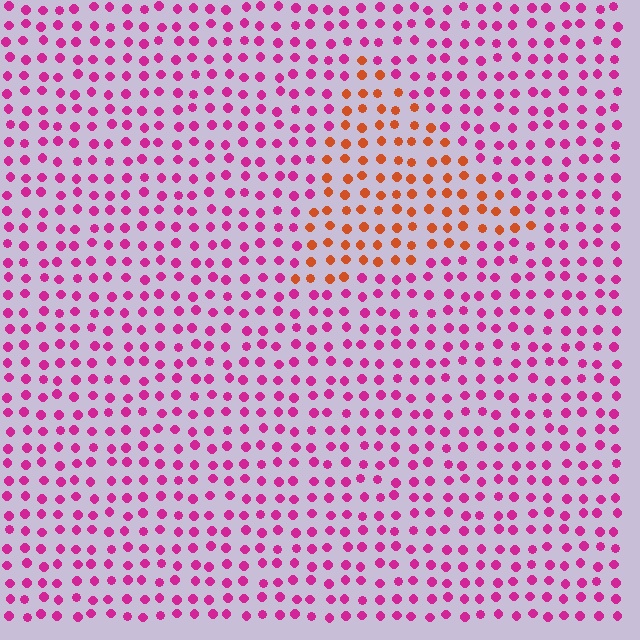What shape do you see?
I see a triangle.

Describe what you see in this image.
The image is filled with small magenta elements in a uniform arrangement. A triangle-shaped region is visible where the elements are tinted to a slightly different hue, forming a subtle color boundary.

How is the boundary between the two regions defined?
The boundary is defined purely by a slight shift in hue (about 56 degrees). Spacing, size, and orientation are identical on both sides.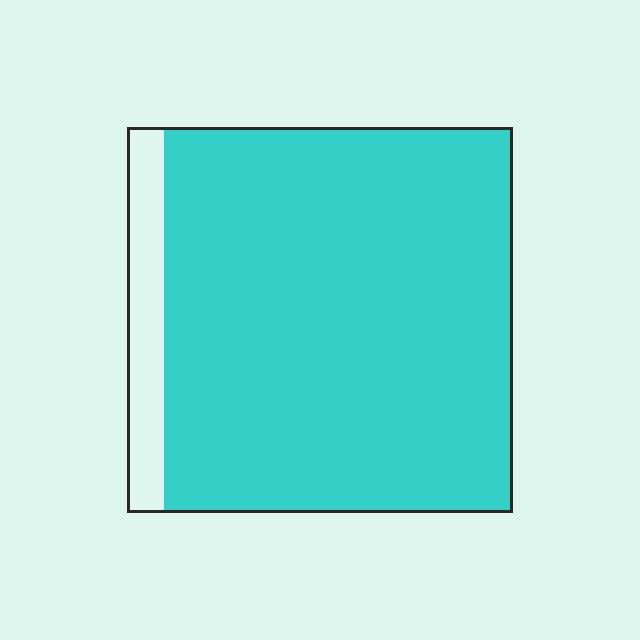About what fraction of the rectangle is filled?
About nine tenths (9/10).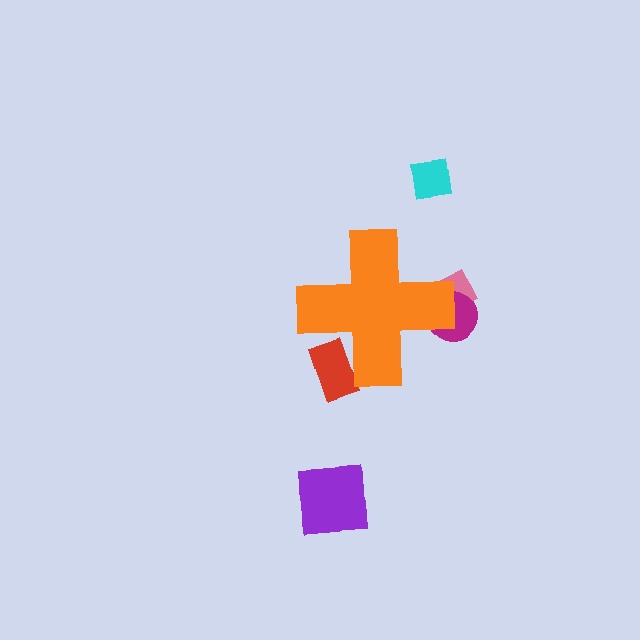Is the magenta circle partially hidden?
Yes, the magenta circle is partially hidden behind the orange cross.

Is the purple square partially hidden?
No, the purple square is fully visible.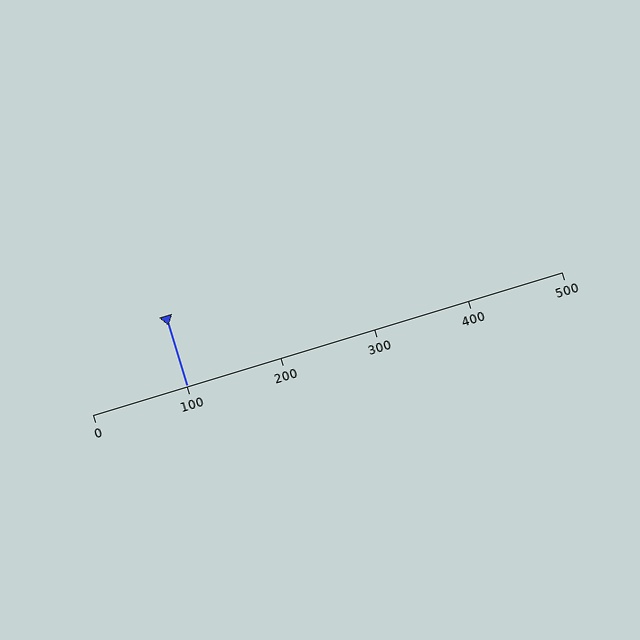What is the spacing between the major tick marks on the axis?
The major ticks are spaced 100 apart.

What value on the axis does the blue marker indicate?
The marker indicates approximately 100.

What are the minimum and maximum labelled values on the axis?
The axis runs from 0 to 500.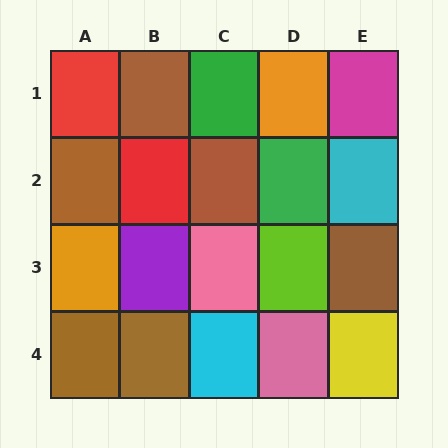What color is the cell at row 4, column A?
Brown.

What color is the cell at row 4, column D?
Pink.